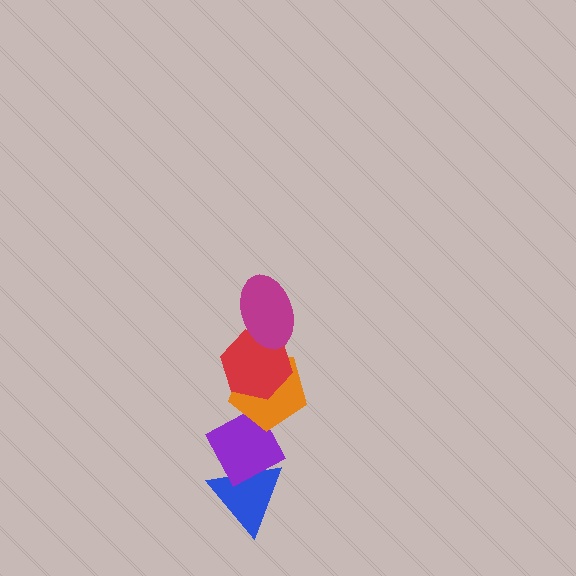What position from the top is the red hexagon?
The red hexagon is 2nd from the top.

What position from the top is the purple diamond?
The purple diamond is 4th from the top.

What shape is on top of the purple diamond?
The orange pentagon is on top of the purple diamond.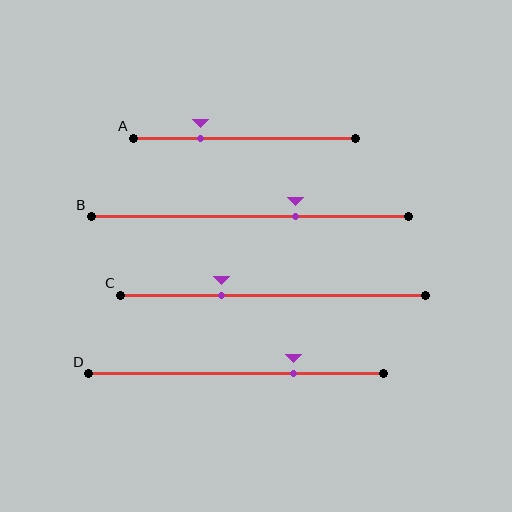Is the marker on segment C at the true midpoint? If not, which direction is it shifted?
No, the marker on segment C is shifted to the left by about 17% of the segment length.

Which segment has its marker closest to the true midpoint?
Segment B has its marker closest to the true midpoint.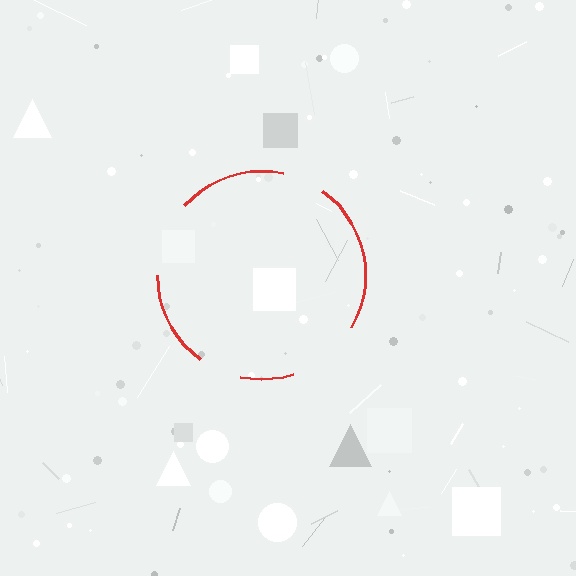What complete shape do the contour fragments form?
The contour fragments form a circle.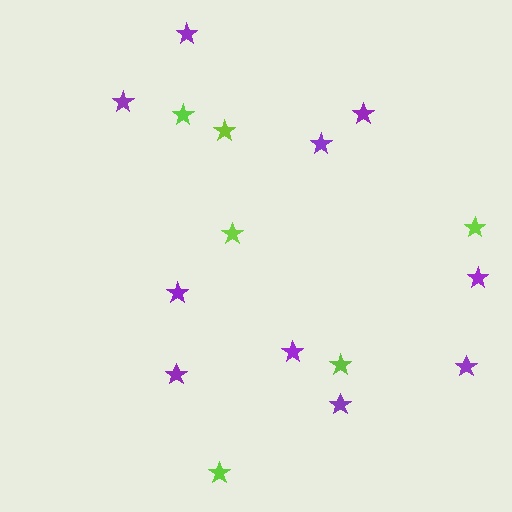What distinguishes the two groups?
There are 2 groups: one group of purple stars (10) and one group of lime stars (6).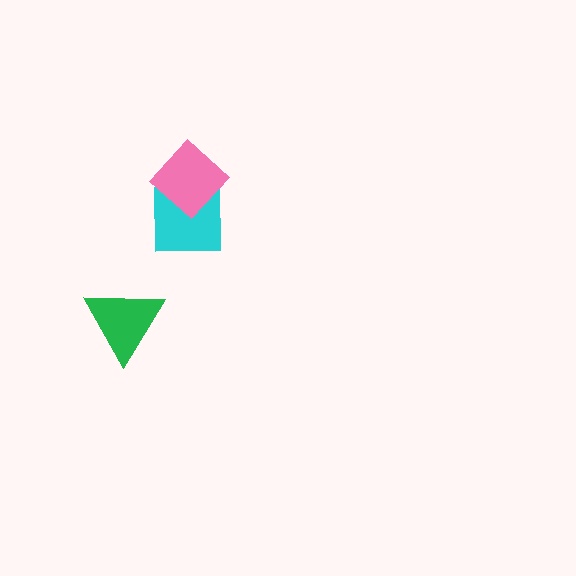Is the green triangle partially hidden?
No, no other shape covers it.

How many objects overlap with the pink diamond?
1 object overlaps with the pink diamond.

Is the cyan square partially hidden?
Yes, it is partially covered by another shape.